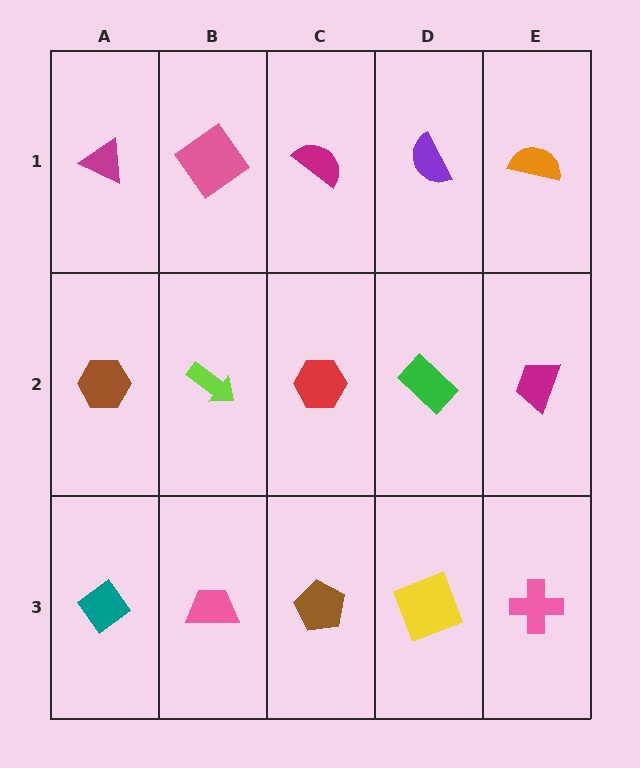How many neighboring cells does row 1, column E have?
2.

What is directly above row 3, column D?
A green rectangle.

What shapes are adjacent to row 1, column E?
A magenta trapezoid (row 2, column E), a purple semicircle (row 1, column D).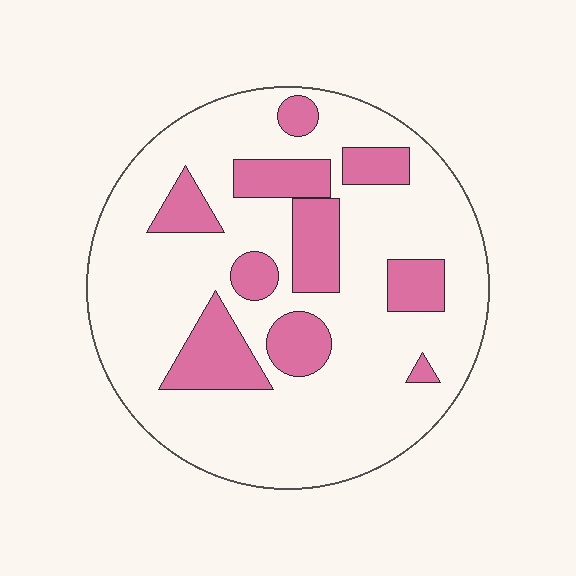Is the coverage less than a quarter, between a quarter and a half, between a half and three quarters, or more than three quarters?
Less than a quarter.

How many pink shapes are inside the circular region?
10.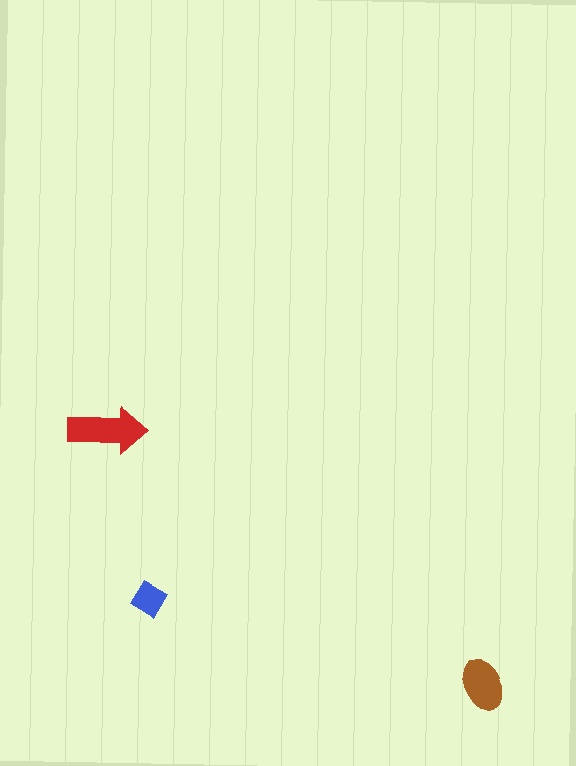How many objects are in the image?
There are 3 objects in the image.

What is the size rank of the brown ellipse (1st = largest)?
2nd.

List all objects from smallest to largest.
The blue diamond, the brown ellipse, the red arrow.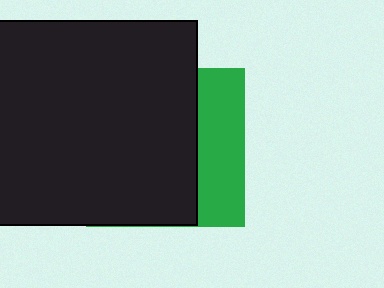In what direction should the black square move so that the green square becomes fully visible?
The black square should move left. That is the shortest direction to clear the overlap and leave the green square fully visible.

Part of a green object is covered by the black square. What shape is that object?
It is a square.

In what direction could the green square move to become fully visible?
The green square could move right. That would shift it out from behind the black square entirely.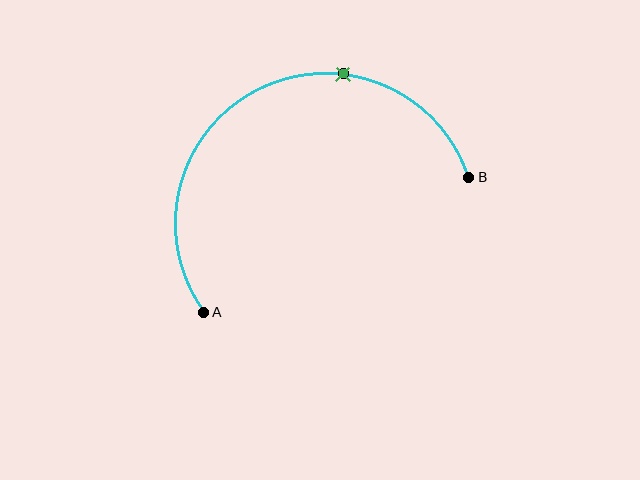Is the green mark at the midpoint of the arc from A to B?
No. The green mark lies on the arc but is closer to endpoint B. The arc midpoint would be at the point on the curve equidistant along the arc from both A and B.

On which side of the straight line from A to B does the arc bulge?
The arc bulges above the straight line connecting A and B.